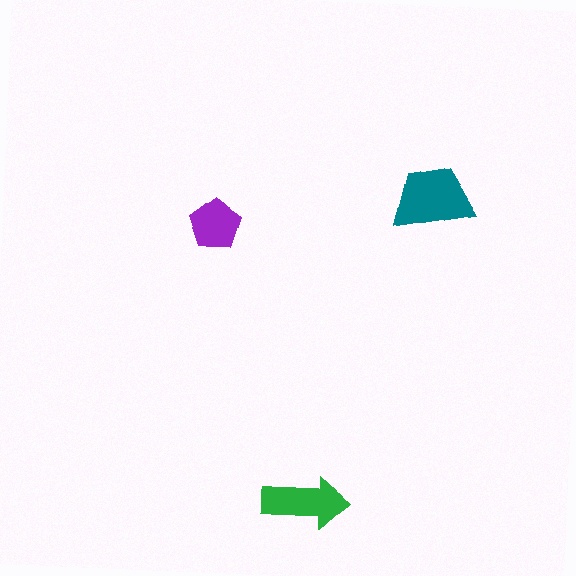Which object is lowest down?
The green arrow is bottommost.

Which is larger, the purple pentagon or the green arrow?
The green arrow.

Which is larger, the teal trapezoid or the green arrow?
The teal trapezoid.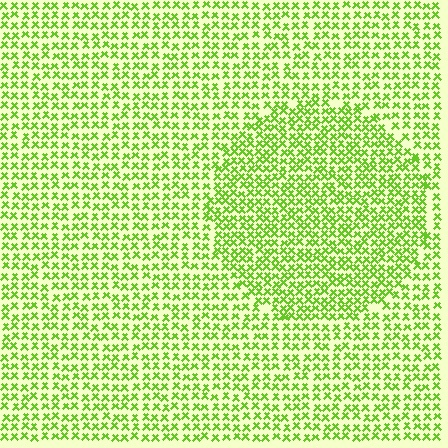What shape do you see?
I see a circle.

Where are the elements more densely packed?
The elements are more densely packed inside the circle boundary.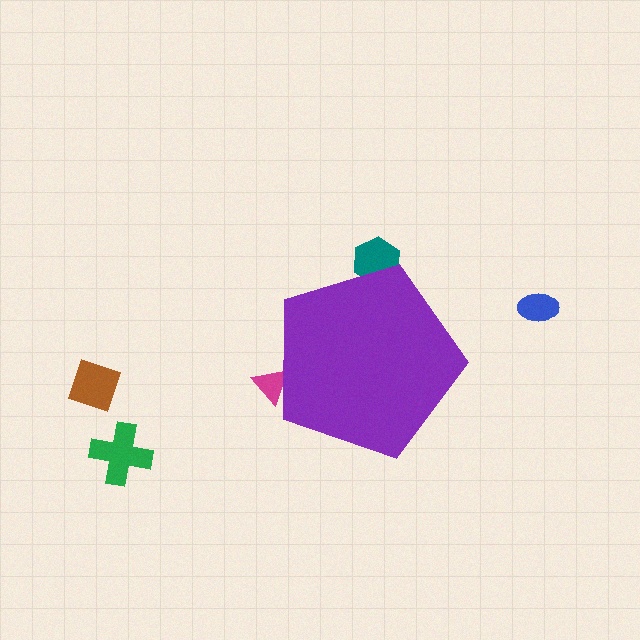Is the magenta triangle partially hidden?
Yes, the magenta triangle is partially hidden behind the purple pentagon.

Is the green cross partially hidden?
No, the green cross is fully visible.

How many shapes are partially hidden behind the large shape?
2 shapes are partially hidden.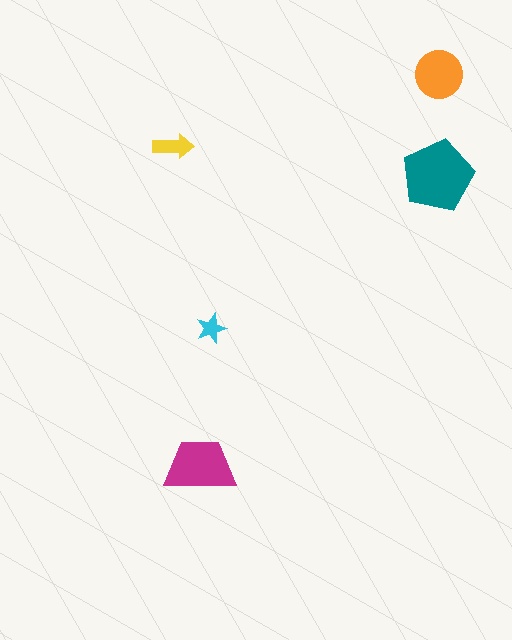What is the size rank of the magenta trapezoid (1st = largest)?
2nd.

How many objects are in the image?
There are 5 objects in the image.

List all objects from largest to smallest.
The teal pentagon, the magenta trapezoid, the orange circle, the yellow arrow, the cyan star.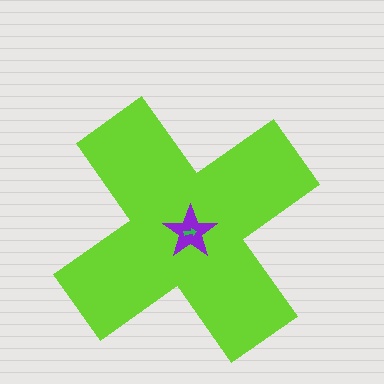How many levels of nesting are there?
3.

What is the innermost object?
The green arrow.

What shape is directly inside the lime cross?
The purple star.